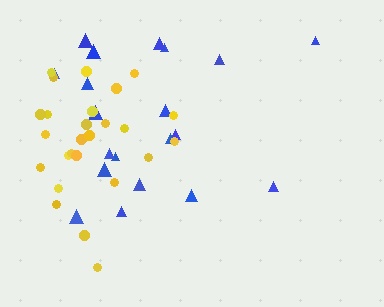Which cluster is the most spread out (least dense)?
Blue.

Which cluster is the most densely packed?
Yellow.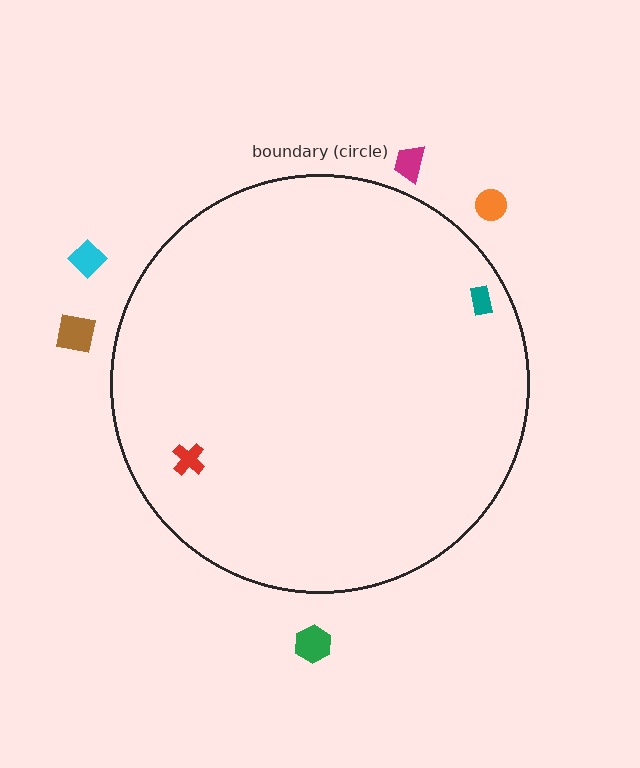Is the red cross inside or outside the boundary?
Inside.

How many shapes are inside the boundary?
2 inside, 5 outside.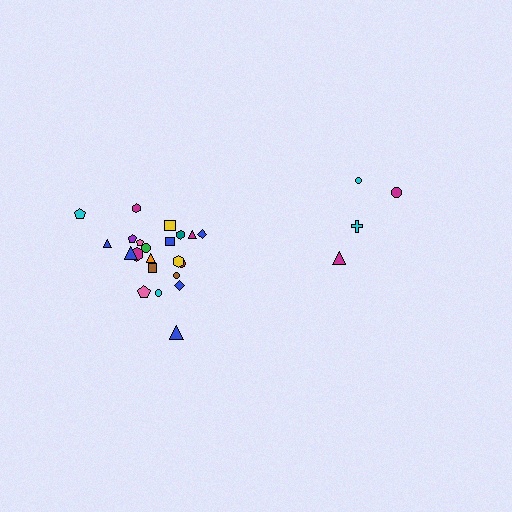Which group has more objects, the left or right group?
The left group.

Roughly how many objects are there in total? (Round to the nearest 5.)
Roughly 25 objects in total.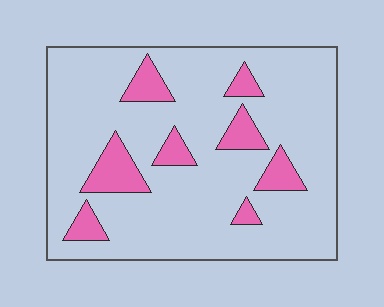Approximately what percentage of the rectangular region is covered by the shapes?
Approximately 15%.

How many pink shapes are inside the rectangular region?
8.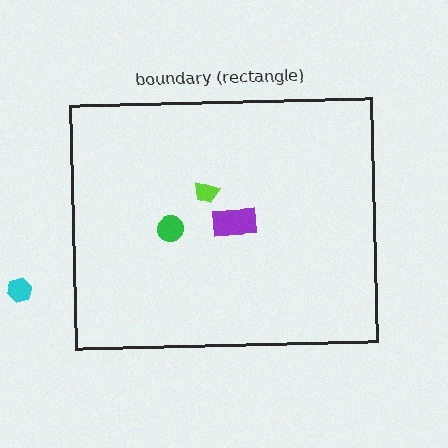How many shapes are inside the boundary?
3 inside, 1 outside.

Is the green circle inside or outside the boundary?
Inside.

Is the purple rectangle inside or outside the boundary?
Inside.